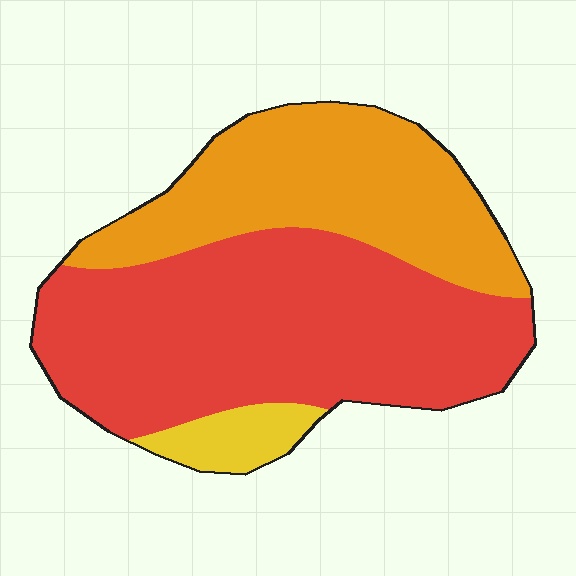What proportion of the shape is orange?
Orange covers about 35% of the shape.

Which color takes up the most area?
Red, at roughly 60%.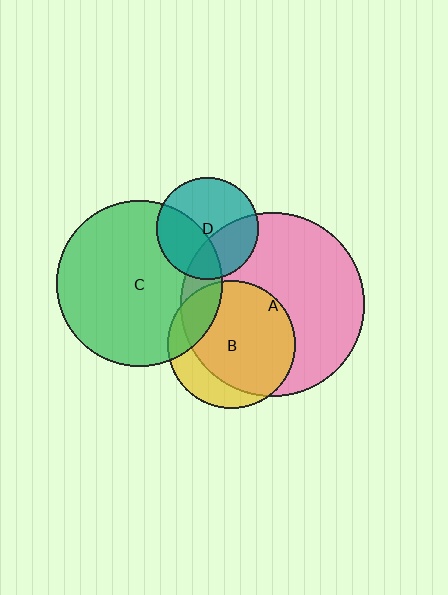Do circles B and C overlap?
Yes.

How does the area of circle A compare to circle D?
Approximately 3.3 times.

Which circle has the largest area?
Circle A (pink).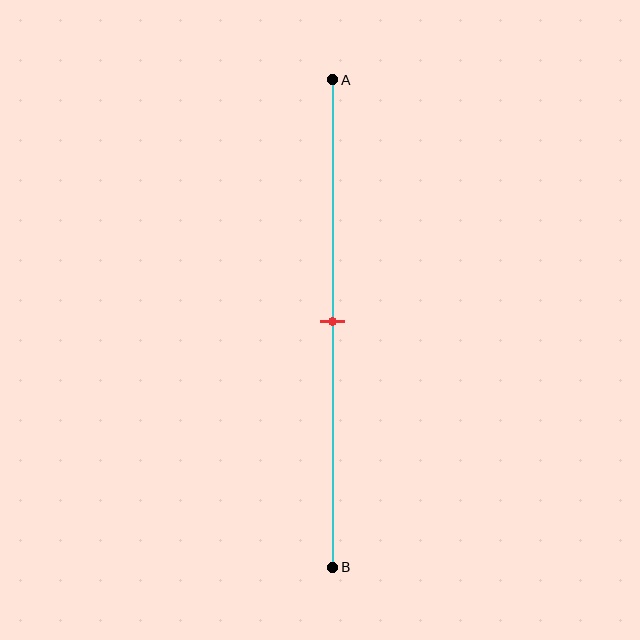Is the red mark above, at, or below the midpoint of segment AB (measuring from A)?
The red mark is approximately at the midpoint of segment AB.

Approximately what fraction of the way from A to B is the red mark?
The red mark is approximately 50% of the way from A to B.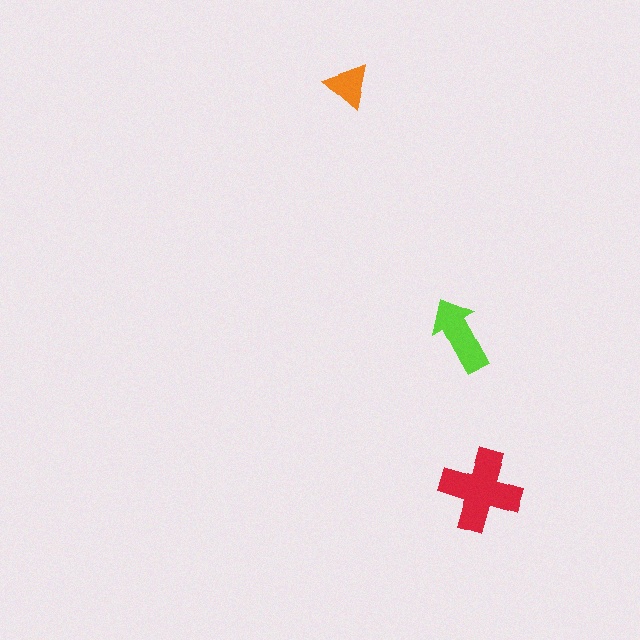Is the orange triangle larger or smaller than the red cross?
Smaller.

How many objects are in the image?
There are 3 objects in the image.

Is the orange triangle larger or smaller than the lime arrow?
Smaller.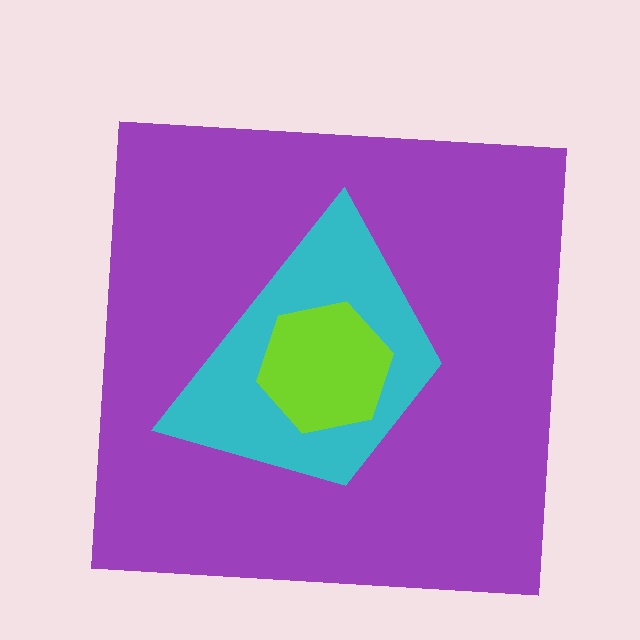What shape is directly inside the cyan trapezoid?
The lime hexagon.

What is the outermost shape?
The purple square.